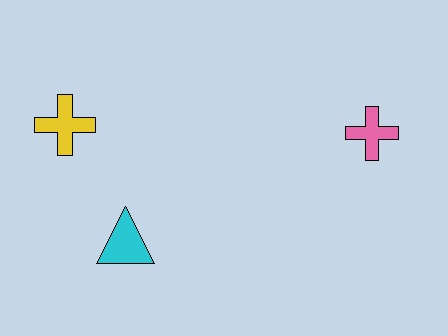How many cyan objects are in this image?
There is 1 cyan object.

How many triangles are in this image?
There is 1 triangle.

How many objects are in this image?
There are 3 objects.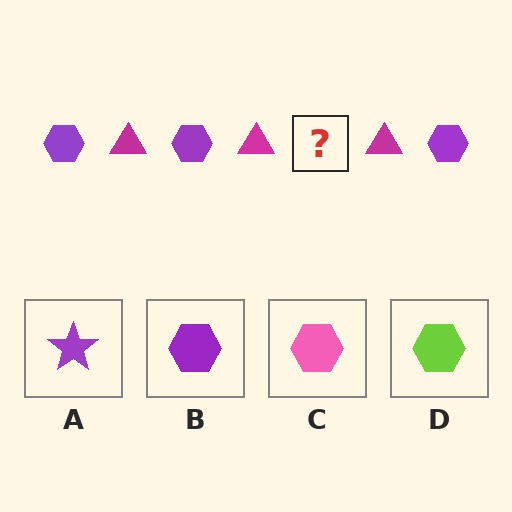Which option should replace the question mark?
Option B.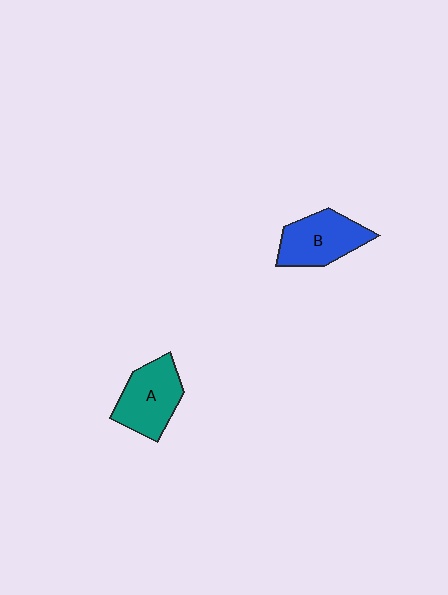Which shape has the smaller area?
Shape B (blue).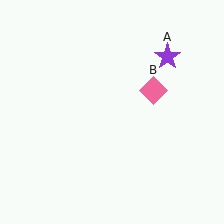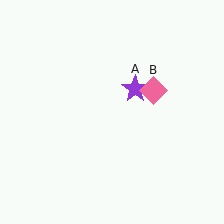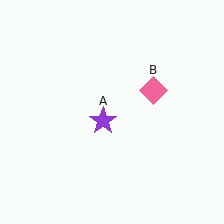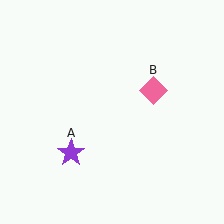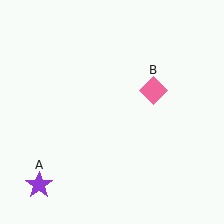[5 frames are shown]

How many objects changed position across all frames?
1 object changed position: purple star (object A).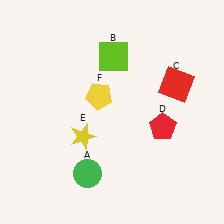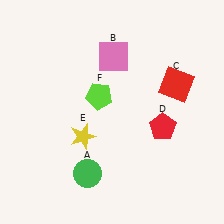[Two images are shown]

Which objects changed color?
B changed from lime to pink. F changed from yellow to lime.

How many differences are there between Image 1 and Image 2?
There are 2 differences between the two images.